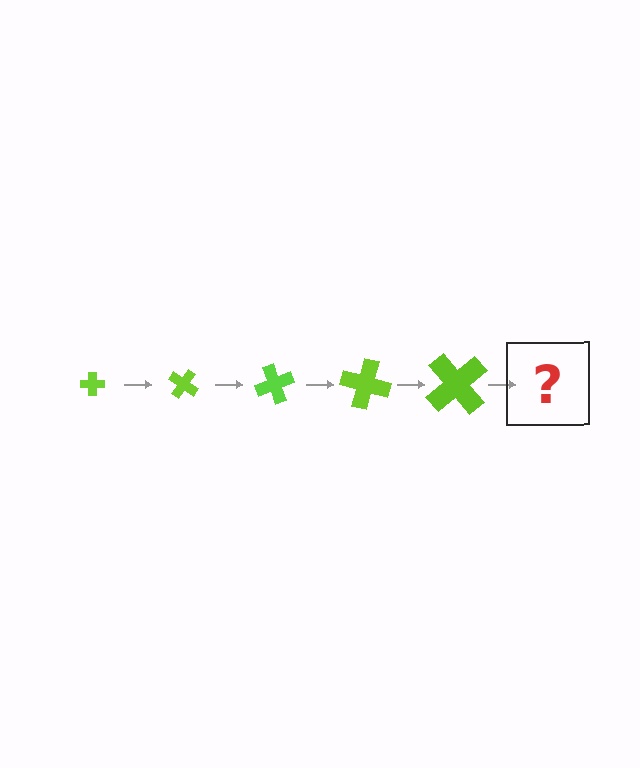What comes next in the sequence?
The next element should be a cross, larger than the previous one and rotated 175 degrees from the start.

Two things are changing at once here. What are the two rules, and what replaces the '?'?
The two rules are that the cross grows larger each step and it rotates 35 degrees each step. The '?' should be a cross, larger than the previous one and rotated 175 degrees from the start.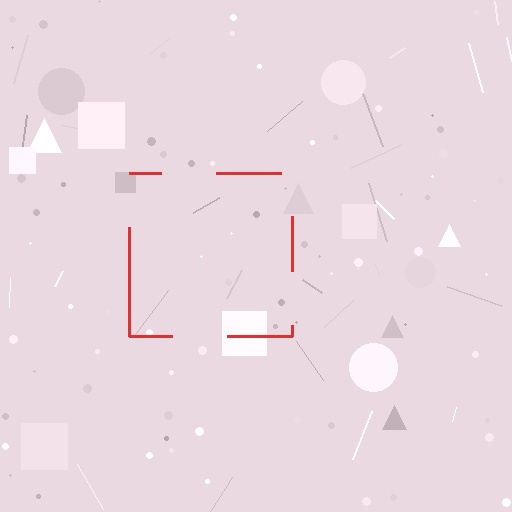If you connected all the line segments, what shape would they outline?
They would outline a square.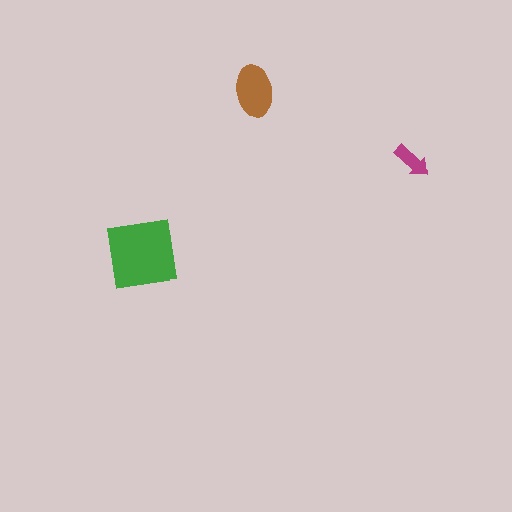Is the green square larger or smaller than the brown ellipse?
Larger.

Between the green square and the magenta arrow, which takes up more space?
The green square.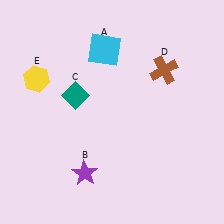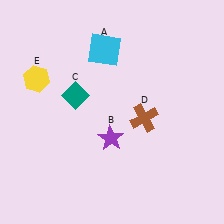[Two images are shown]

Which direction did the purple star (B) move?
The purple star (B) moved up.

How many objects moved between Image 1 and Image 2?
2 objects moved between the two images.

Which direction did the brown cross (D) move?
The brown cross (D) moved down.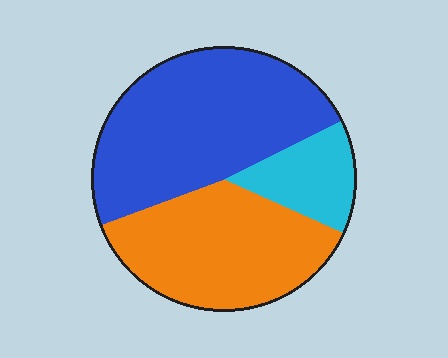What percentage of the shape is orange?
Orange covers about 35% of the shape.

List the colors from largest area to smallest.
From largest to smallest: blue, orange, cyan.